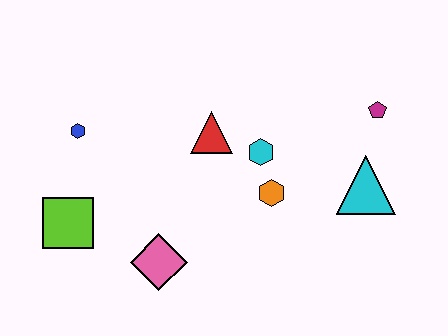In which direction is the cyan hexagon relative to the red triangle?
The cyan hexagon is to the right of the red triangle.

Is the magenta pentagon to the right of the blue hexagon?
Yes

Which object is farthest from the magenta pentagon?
The lime square is farthest from the magenta pentagon.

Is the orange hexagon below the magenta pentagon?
Yes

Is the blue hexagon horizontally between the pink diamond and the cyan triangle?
No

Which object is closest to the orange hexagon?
The cyan hexagon is closest to the orange hexagon.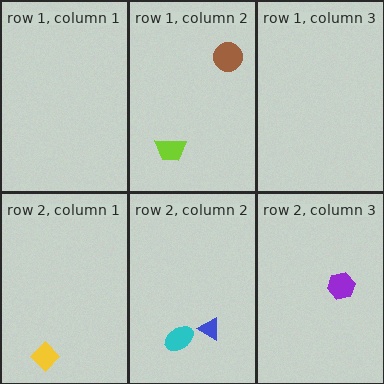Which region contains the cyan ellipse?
The row 2, column 2 region.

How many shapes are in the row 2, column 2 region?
2.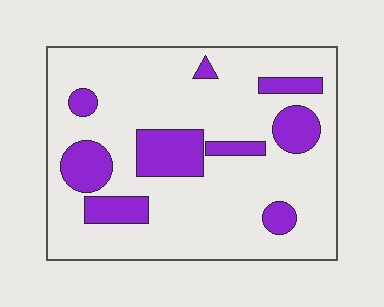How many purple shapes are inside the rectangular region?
9.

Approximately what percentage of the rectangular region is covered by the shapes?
Approximately 20%.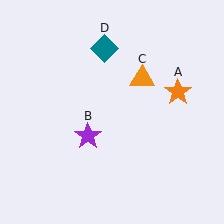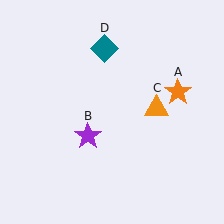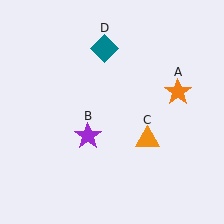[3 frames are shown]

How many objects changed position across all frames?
1 object changed position: orange triangle (object C).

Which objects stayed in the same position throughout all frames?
Orange star (object A) and purple star (object B) and teal diamond (object D) remained stationary.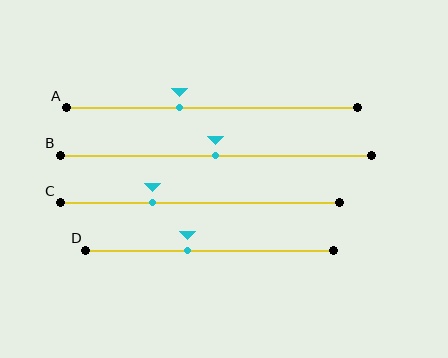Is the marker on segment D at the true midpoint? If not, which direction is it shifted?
No, the marker on segment D is shifted to the left by about 9% of the segment length.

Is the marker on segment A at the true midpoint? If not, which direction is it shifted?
No, the marker on segment A is shifted to the left by about 11% of the segment length.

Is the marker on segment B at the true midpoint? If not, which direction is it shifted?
Yes, the marker on segment B is at the true midpoint.